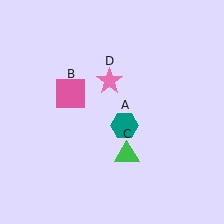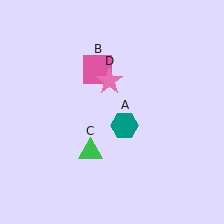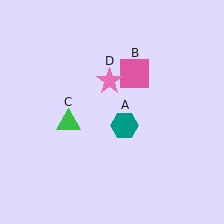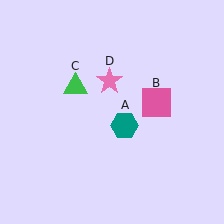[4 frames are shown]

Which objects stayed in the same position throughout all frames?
Teal hexagon (object A) and pink star (object D) remained stationary.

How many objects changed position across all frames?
2 objects changed position: pink square (object B), green triangle (object C).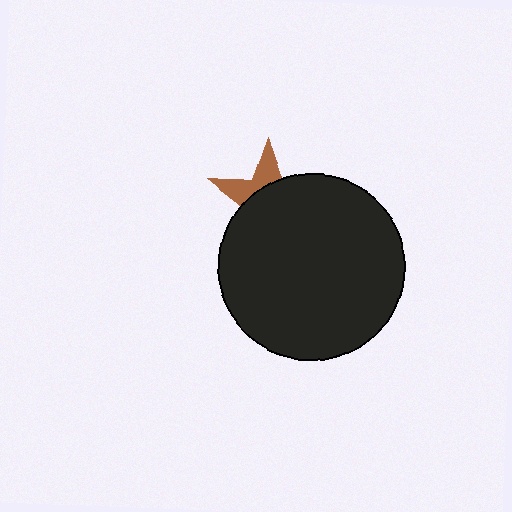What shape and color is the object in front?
The object in front is a black circle.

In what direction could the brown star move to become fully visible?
The brown star could move up. That would shift it out from behind the black circle entirely.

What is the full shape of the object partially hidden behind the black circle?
The partially hidden object is a brown star.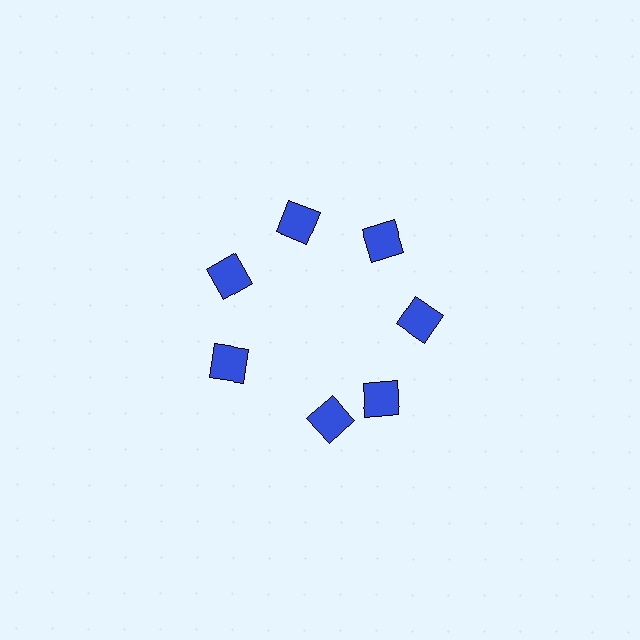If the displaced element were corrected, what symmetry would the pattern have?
It would have 7-fold rotational symmetry — the pattern would map onto itself every 51 degrees.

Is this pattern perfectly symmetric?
No. The 7 blue squares are arranged in a ring, but one element near the 6 o'clock position is rotated out of alignment along the ring, breaking the 7-fold rotational symmetry.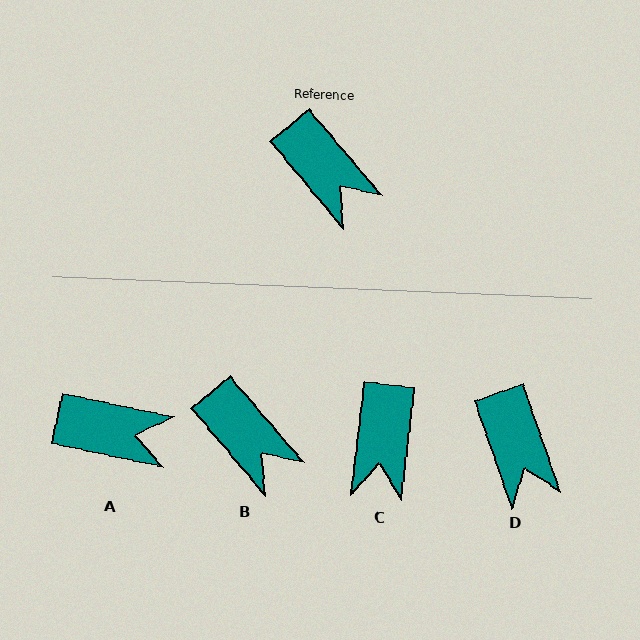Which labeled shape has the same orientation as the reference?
B.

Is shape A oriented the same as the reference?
No, it is off by about 38 degrees.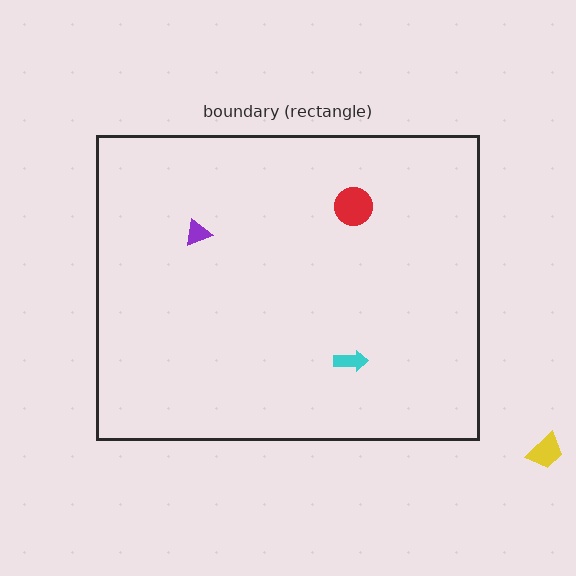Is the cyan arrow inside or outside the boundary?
Inside.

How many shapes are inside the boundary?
3 inside, 1 outside.